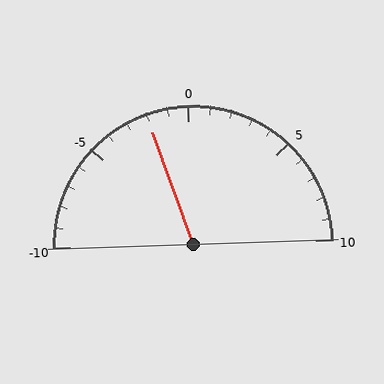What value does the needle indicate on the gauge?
The needle indicates approximately -2.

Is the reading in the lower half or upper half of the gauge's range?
The reading is in the lower half of the range (-10 to 10).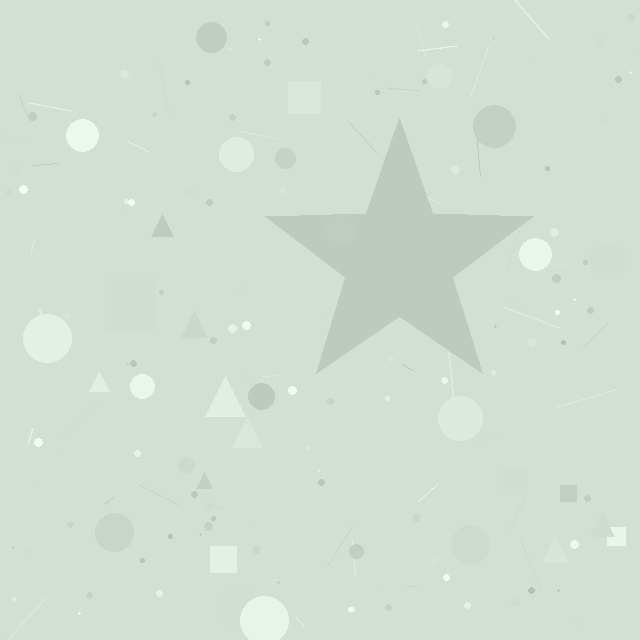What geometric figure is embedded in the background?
A star is embedded in the background.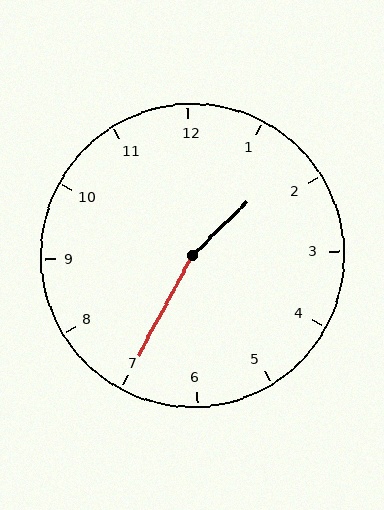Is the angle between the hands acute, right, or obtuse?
It is obtuse.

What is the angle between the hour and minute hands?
Approximately 162 degrees.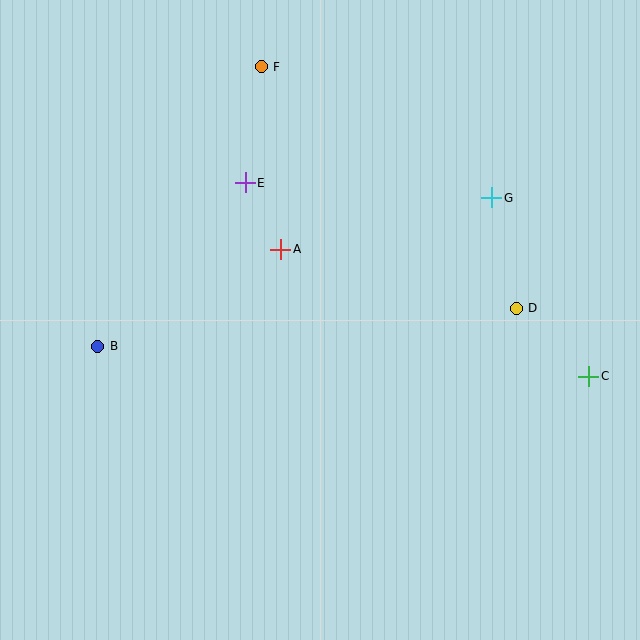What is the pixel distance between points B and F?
The distance between B and F is 324 pixels.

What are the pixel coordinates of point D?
Point D is at (516, 308).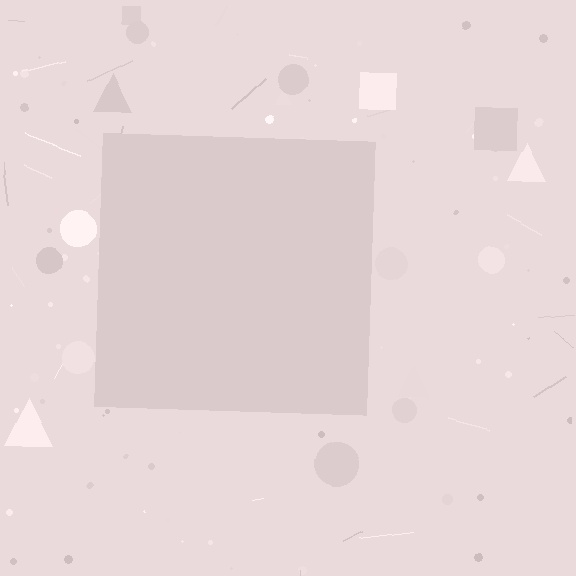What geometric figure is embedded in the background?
A square is embedded in the background.